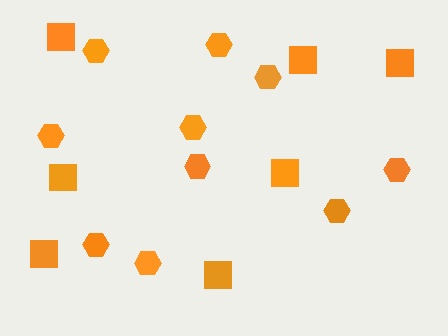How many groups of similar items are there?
There are 2 groups: one group of hexagons (10) and one group of squares (7).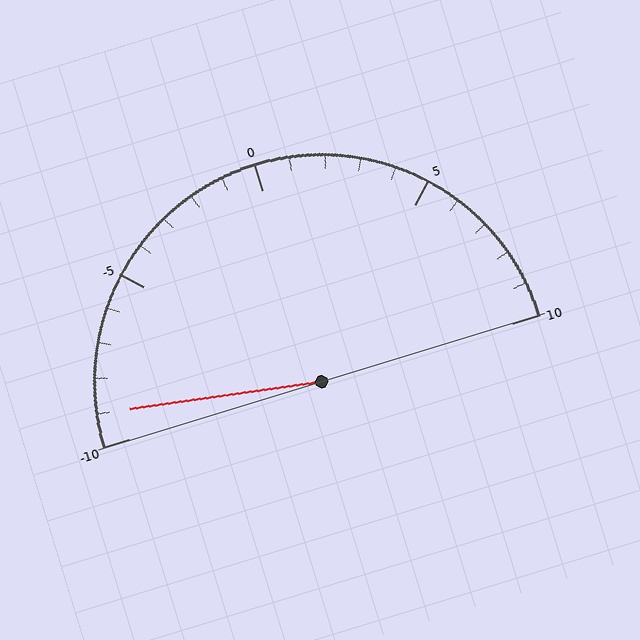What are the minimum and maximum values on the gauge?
The gauge ranges from -10 to 10.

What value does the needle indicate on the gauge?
The needle indicates approximately -9.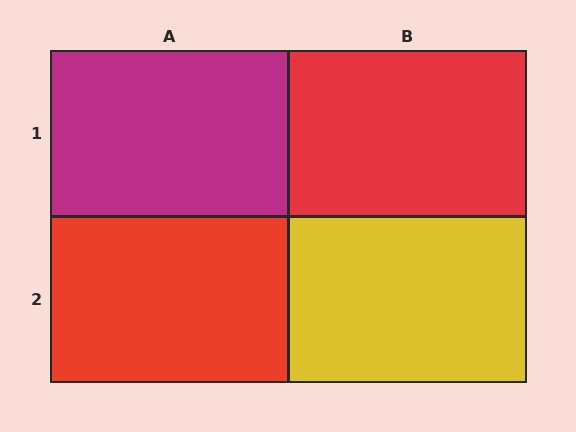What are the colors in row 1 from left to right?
Magenta, red.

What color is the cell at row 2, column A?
Red.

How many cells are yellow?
1 cell is yellow.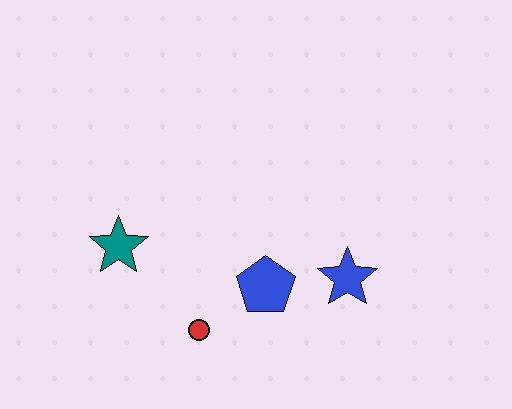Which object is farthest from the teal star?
The blue star is farthest from the teal star.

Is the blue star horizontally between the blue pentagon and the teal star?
No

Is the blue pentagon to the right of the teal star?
Yes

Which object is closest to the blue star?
The blue pentagon is closest to the blue star.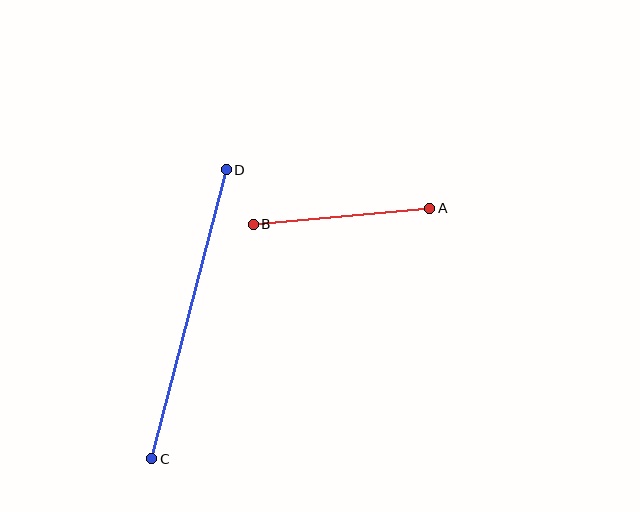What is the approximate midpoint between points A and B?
The midpoint is at approximately (342, 216) pixels.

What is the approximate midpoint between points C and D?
The midpoint is at approximately (189, 314) pixels.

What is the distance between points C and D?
The distance is approximately 298 pixels.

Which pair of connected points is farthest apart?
Points C and D are farthest apart.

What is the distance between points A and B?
The distance is approximately 177 pixels.